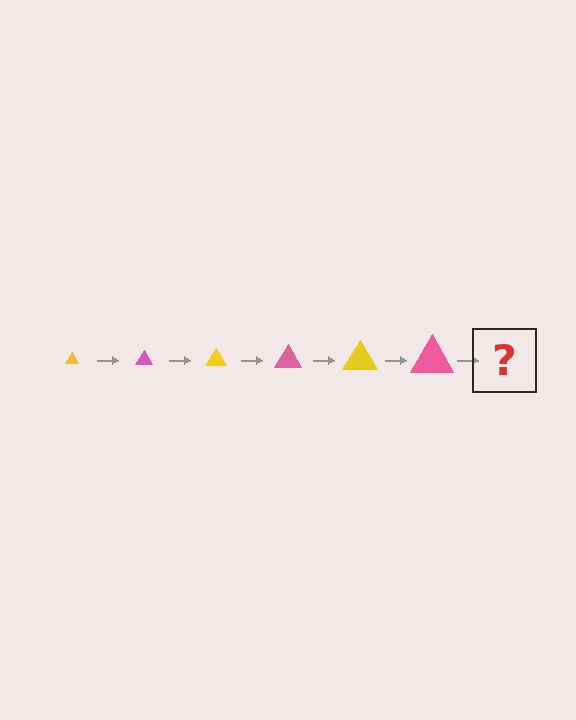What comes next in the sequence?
The next element should be a yellow triangle, larger than the previous one.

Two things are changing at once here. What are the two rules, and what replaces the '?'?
The two rules are that the triangle grows larger each step and the color cycles through yellow and pink. The '?' should be a yellow triangle, larger than the previous one.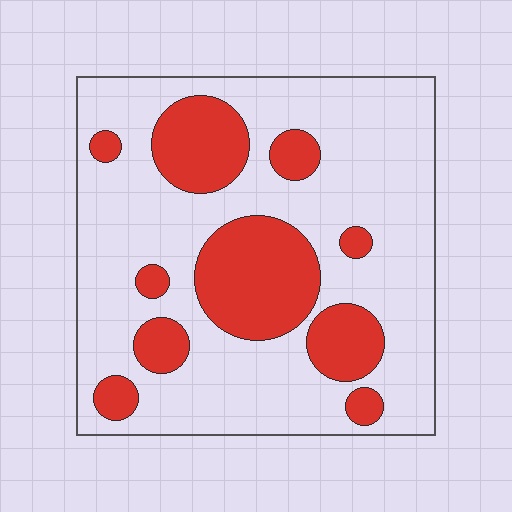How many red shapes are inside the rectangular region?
10.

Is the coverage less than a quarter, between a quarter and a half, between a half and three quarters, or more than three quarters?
Between a quarter and a half.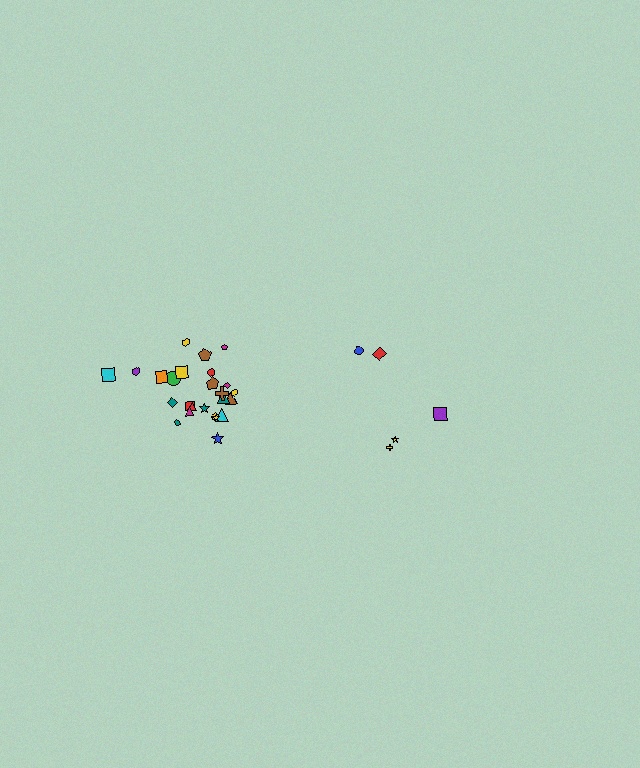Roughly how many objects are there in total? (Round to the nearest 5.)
Roughly 30 objects in total.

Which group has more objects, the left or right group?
The left group.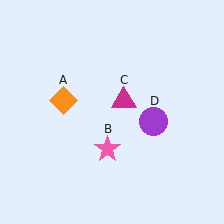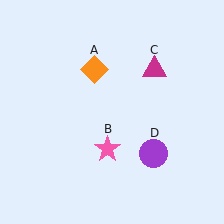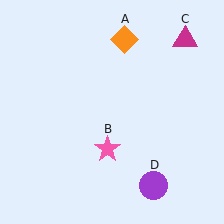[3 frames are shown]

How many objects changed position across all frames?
3 objects changed position: orange diamond (object A), magenta triangle (object C), purple circle (object D).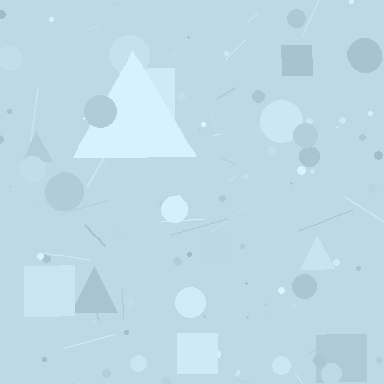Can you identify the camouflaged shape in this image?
The camouflaged shape is a triangle.